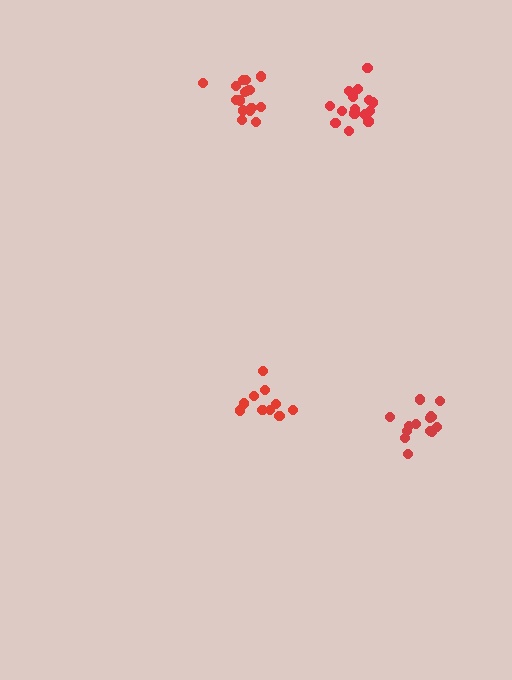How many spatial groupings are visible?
There are 4 spatial groupings.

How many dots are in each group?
Group 1: 14 dots, Group 2: 16 dots, Group 3: 10 dots, Group 4: 16 dots (56 total).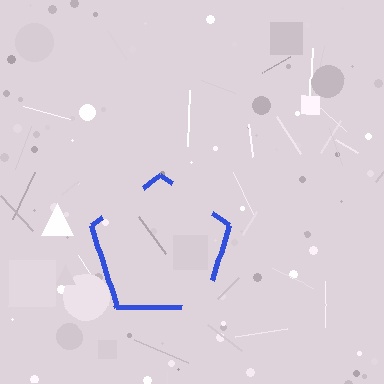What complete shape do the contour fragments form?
The contour fragments form a pentagon.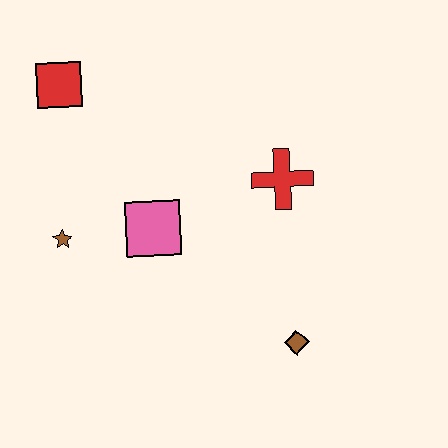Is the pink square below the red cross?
Yes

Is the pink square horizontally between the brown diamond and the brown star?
Yes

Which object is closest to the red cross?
The pink square is closest to the red cross.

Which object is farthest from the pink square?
The brown diamond is farthest from the pink square.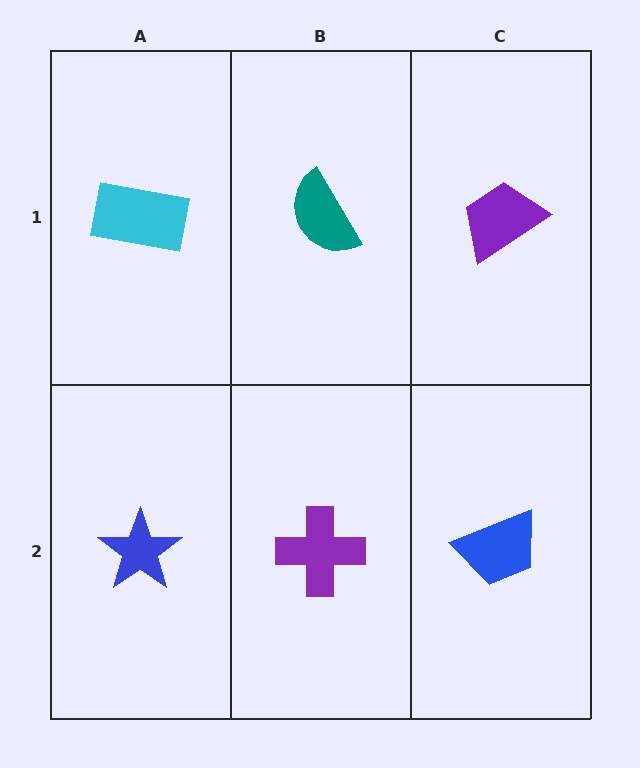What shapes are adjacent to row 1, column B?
A purple cross (row 2, column B), a cyan rectangle (row 1, column A), a purple trapezoid (row 1, column C).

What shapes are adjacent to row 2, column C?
A purple trapezoid (row 1, column C), a purple cross (row 2, column B).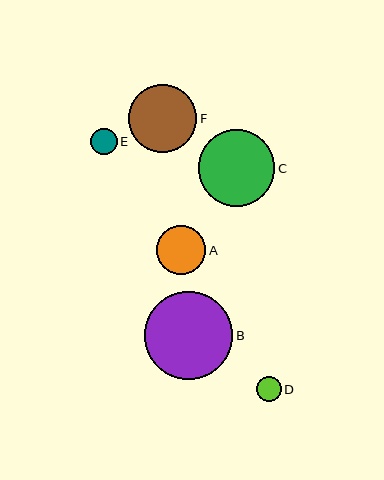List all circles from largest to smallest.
From largest to smallest: B, C, F, A, E, D.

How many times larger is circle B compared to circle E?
Circle B is approximately 3.3 times the size of circle E.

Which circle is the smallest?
Circle D is the smallest with a size of approximately 25 pixels.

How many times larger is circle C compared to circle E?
Circle C is approximately 2.9 times the size of circle E.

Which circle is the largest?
Circle B is the largest with a size of approximately 88 pixels.